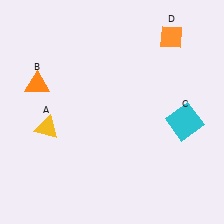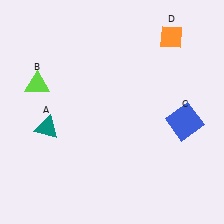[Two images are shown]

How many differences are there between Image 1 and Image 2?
There are 3 differences between the two images.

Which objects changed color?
A changed from yellow to teal. B changed from orange to lime. C changed from cyan to blue.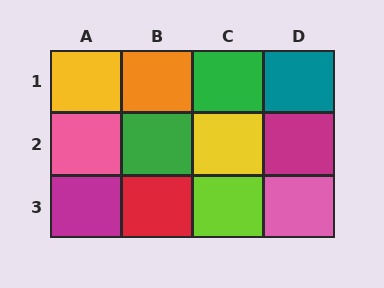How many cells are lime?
1 cell is lime.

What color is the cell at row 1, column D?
Teal.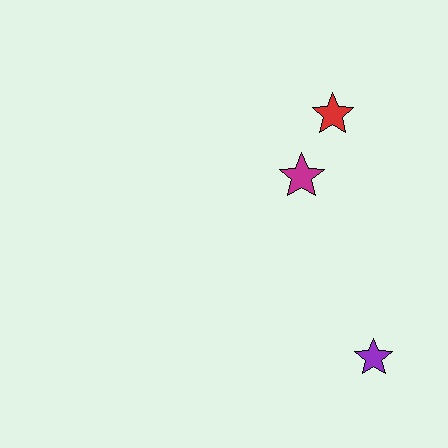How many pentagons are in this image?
There are no pentagons.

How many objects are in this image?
There are 3 objects.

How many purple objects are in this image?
There is 1 purple object.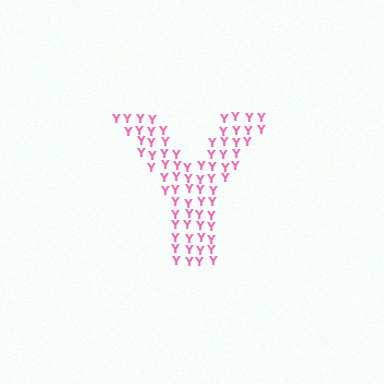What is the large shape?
The large shape is the letter Y.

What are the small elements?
The small elements are letter Y's.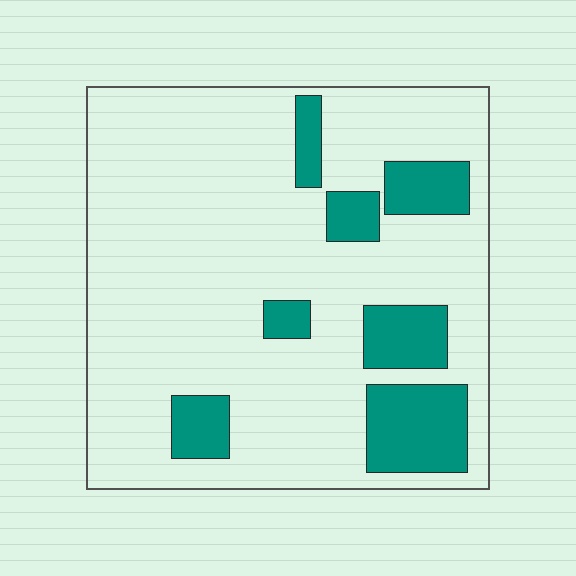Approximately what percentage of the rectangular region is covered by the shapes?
Approximately 20%.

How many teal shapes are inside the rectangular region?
7.